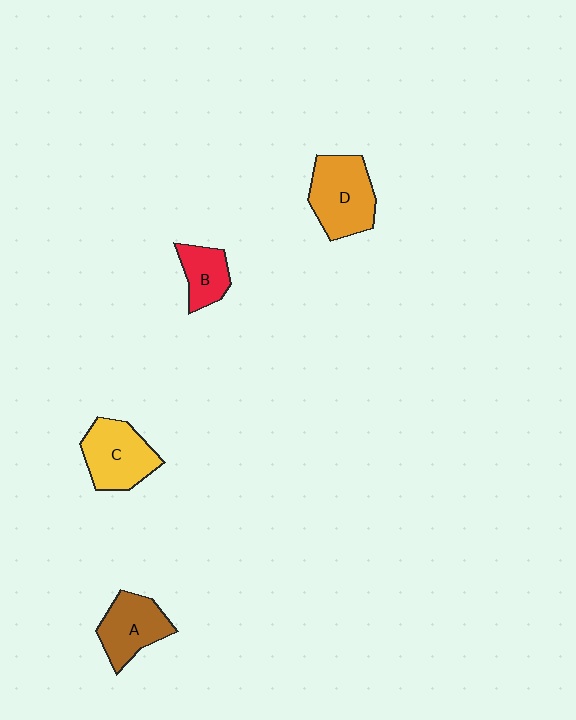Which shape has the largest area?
Shape D (orange).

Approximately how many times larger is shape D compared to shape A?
Approximately 1.2 times.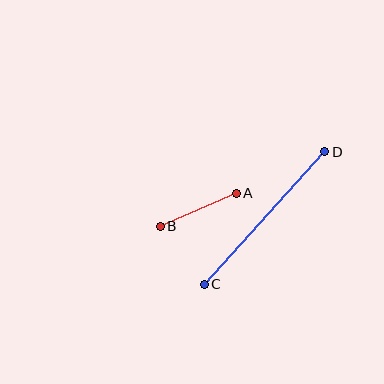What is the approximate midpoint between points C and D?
The midpoint is at approximately (264, 218) pixels.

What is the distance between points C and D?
The distance is approximately 179 pixels.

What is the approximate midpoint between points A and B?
The midpoint is at approximately (198, 210) pixels.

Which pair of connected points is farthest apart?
Points C and D are farthest apart.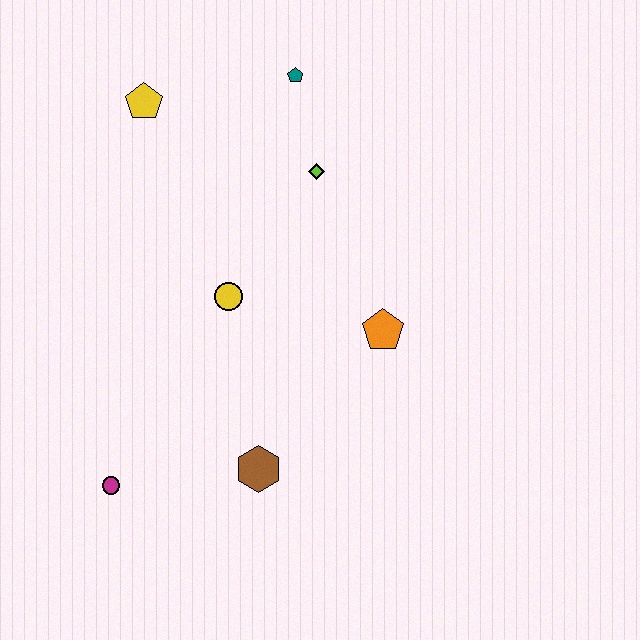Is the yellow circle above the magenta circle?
Yes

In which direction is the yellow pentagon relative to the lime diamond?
The yellow pentagon is to the left of the lime diamond.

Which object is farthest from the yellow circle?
The teal pentagon is farthest from the yellow circle.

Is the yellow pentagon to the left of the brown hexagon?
Yes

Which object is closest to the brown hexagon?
The magenta circle is closest to the brown hexagon.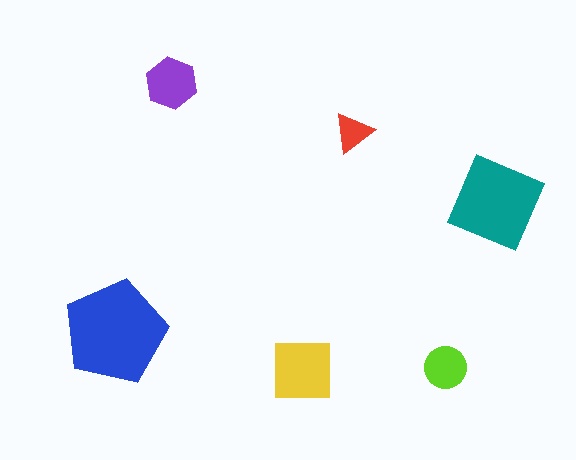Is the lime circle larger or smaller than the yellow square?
Smaller.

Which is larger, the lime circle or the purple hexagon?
The purple hexagon.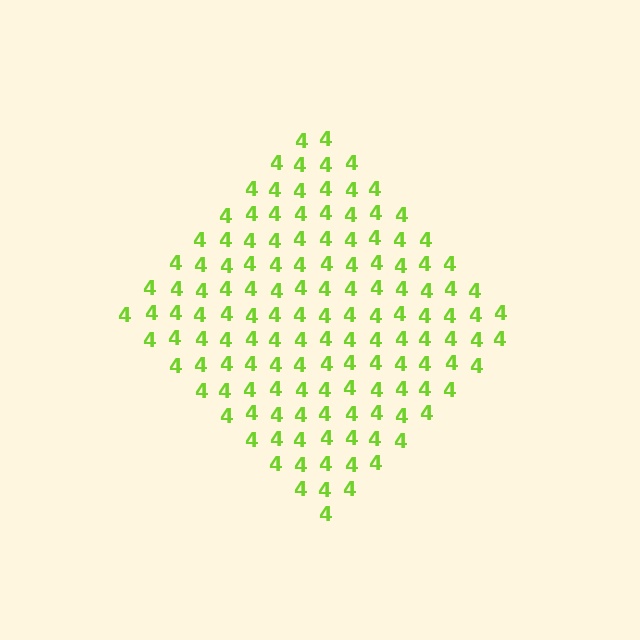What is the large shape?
The large shape is a diamond.